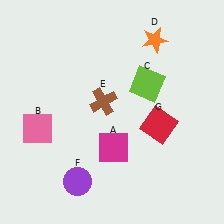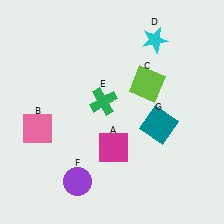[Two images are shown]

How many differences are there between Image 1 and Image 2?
There are 3 differences between the two images.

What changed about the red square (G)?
In Image 1, G is red. In Image 2, it changed to teal.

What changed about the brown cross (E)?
In Image 1, E is brown. In Image 2, it changed to green.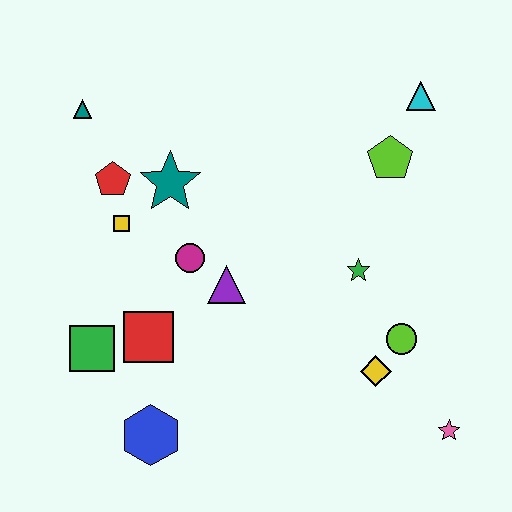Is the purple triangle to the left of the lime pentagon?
Yes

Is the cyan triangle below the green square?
No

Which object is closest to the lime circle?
The yellow diamond is closest to the lime circle.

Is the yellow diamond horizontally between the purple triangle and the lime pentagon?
Yes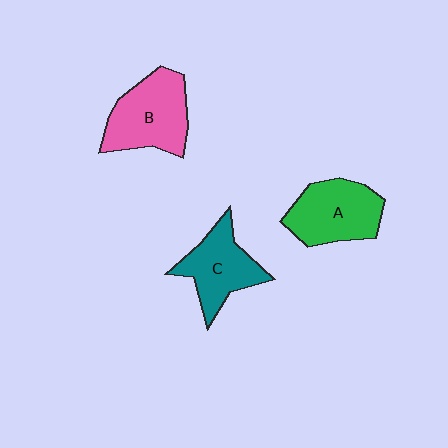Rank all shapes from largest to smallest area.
From largest to smallest: B (pink), A (green), C (teal).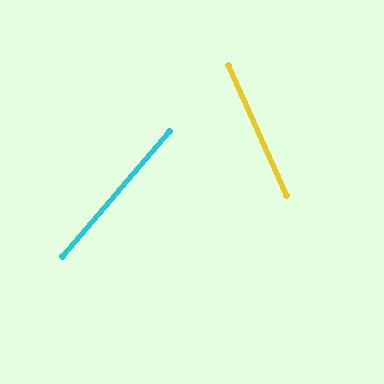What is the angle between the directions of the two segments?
Approximately 64 degrees.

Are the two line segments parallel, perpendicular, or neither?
Neither parallel nor perpendicular — they differ by about 64°.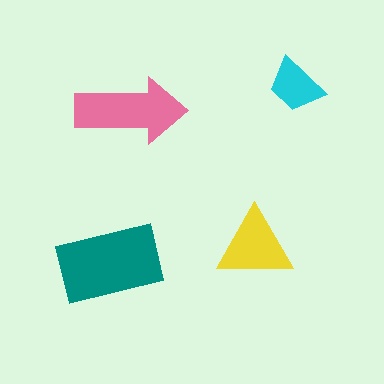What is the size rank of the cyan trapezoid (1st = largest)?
4th.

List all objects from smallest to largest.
The cyan trapezoid, the yellow triangle, the pink arrow, the teal rectangle.